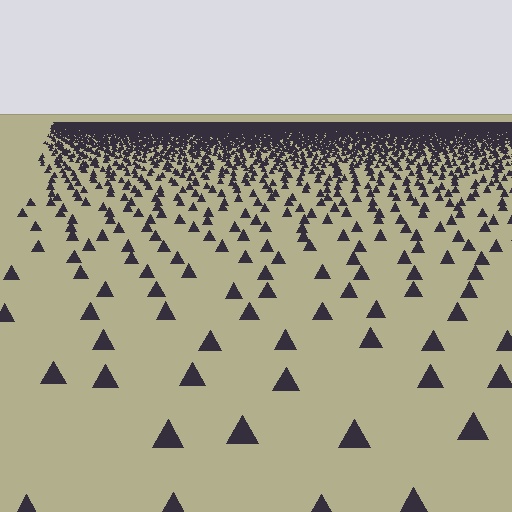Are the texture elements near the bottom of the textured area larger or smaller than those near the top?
Larger. Near the bottom, elements are closer to the viewer and appear at a bigger on-screen size.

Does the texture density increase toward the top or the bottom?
Density increases toward the top.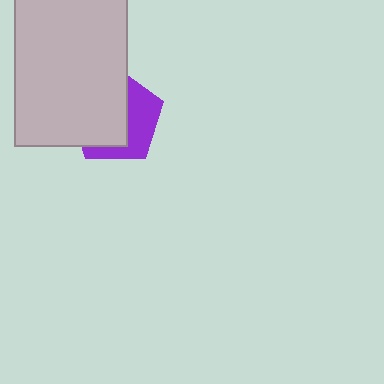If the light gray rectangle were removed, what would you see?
You would see the complete purple pentagon.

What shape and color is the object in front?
The object in front is a light gray rectangle.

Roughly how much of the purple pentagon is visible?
A small part of it is visible (roughly 41%).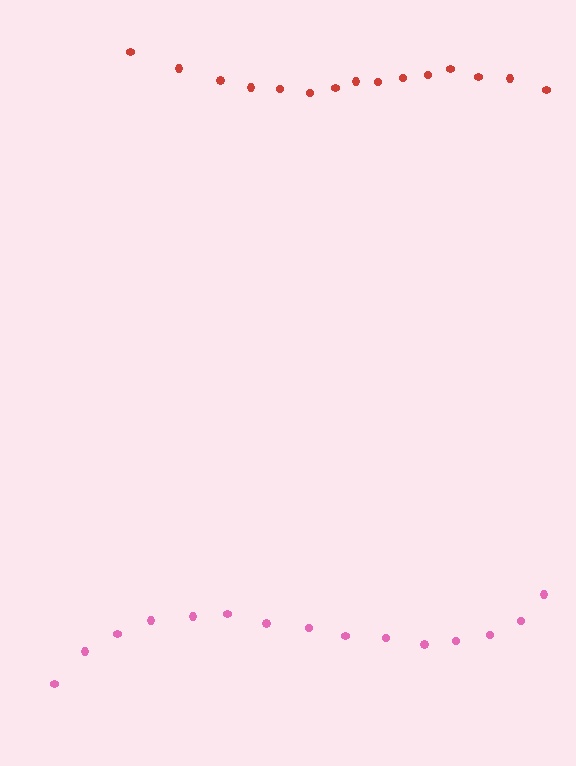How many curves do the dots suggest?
There are 2 distinct paths.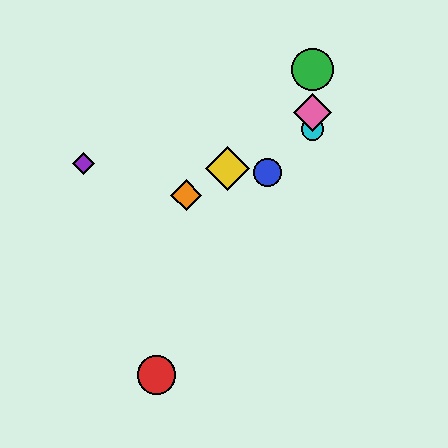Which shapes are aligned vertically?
The green circle, the cyan circle, the pink diamond are aligned vertically.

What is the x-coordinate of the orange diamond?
The orange diamond is at x≈186.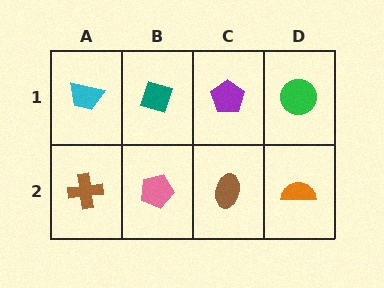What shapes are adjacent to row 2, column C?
A purple pentagon (row 1, column C), a pink pentagon (row 2, column B), an orange semicircle (row 2, column D).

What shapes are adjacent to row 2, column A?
A cyan trapezoid (row 1, column A), a pink pentagon (row 2, column B).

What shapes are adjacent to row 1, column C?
A brown ellipse (row 2, column C), a teal diamond (row 1, column B), a green circle (row 1, column D).